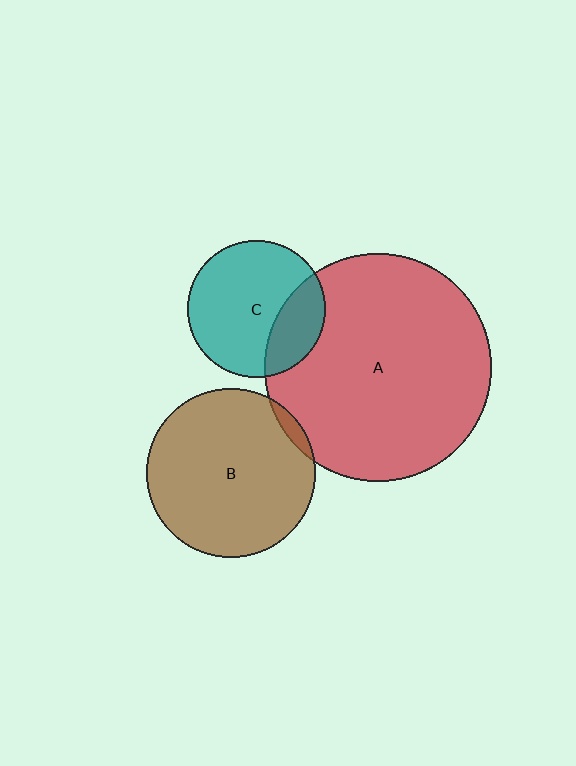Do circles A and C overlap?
Yes.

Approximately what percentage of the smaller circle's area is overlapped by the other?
Approximately 25%.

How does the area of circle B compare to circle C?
Approximately 1.5 times.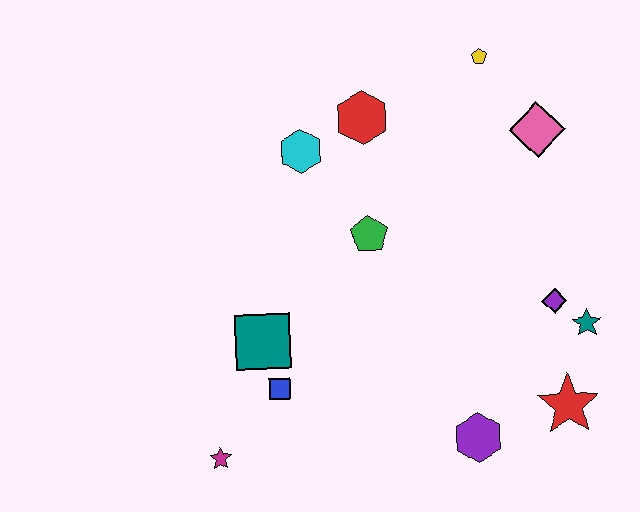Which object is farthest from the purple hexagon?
The yellow pentagon is farthest from the purple hexagon.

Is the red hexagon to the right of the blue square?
Yes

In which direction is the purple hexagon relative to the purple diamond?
The purple hexagon is below the purple diamond.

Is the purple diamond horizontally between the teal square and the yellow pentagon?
No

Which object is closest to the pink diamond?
The yellow pentagon is closest to the pink diamond.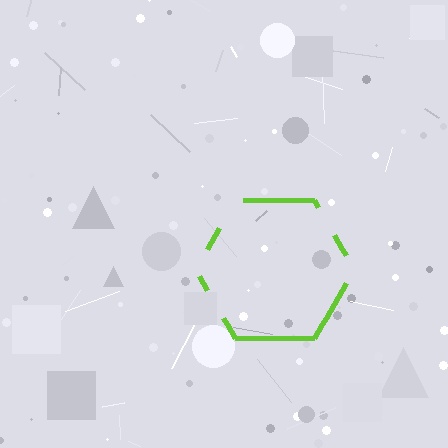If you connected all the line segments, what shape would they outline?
They would outline a hexagon.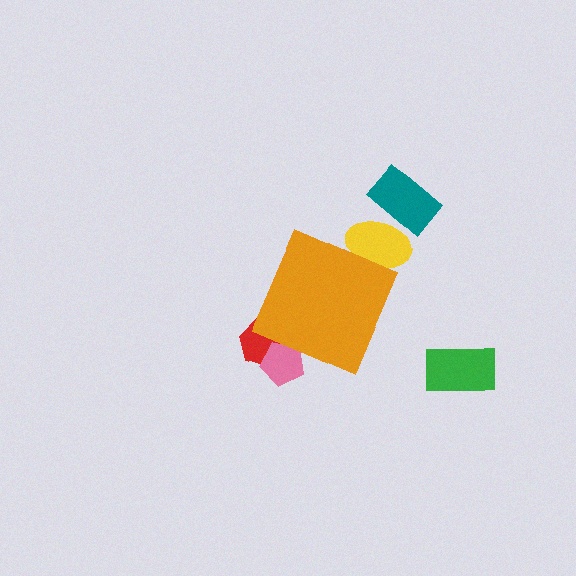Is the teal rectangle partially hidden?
No, the teal rectangle is fully visible.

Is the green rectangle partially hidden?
No, the green rectangle is fully visible.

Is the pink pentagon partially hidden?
Yes, the pink pentagon is partially hidden behind the orange diamond.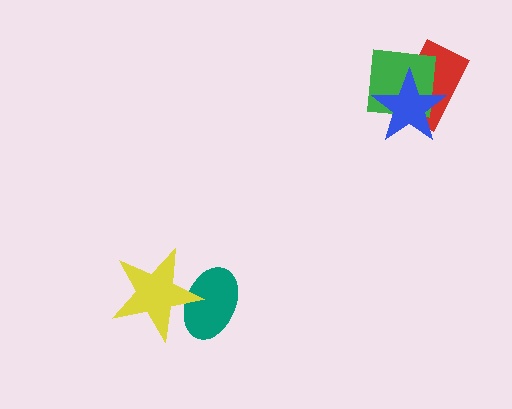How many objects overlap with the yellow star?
1 object overlaps with the yellow star.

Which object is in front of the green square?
The blue star is in front of the green square.